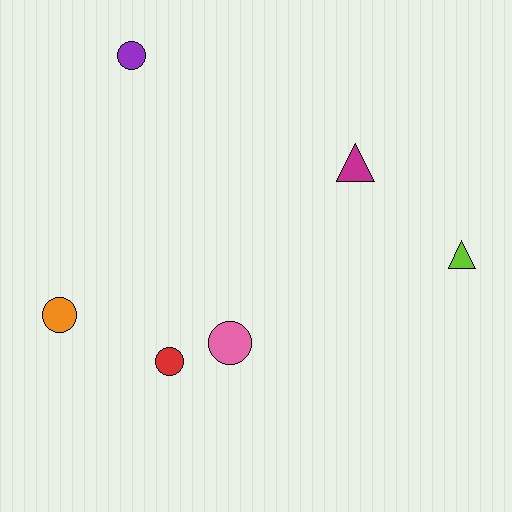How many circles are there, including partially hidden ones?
There are 4 circles.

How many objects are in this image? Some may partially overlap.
There are 6 objects.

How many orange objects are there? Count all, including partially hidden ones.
There is 1 orange object.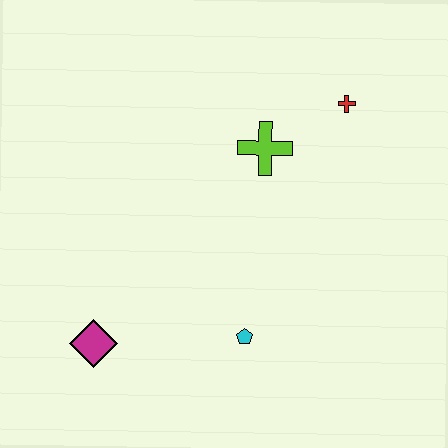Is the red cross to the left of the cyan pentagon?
No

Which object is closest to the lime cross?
The red cross is closest to the lime cross.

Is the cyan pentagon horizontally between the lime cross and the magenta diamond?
Yes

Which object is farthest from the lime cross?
The magenta diamond is farthest from the lime cross.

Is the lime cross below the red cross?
Yes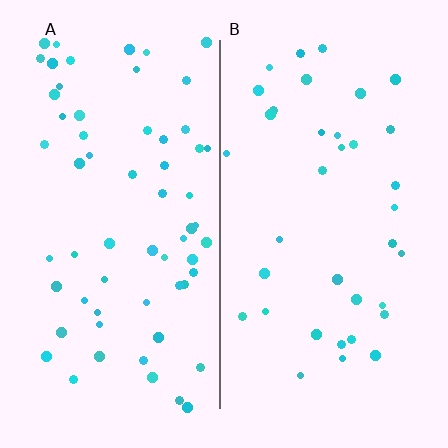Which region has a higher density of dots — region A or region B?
A (the left).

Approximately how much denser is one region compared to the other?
Approximately 1.7× — region A over region B.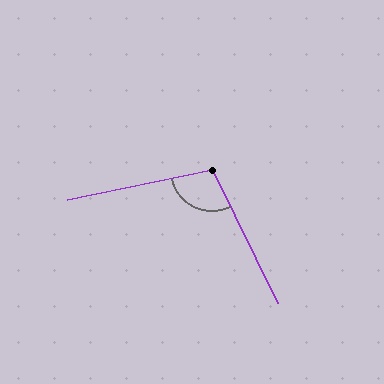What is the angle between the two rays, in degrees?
Approximately 105 degrees.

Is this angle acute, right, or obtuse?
It is obtuse.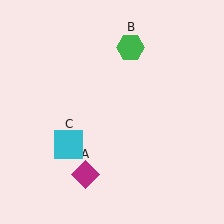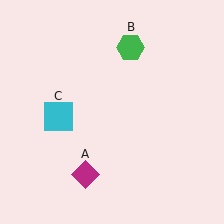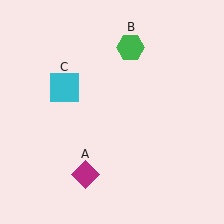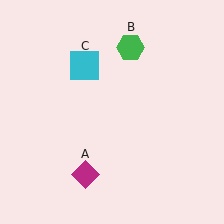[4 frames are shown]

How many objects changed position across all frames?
1 object changed position: cyan square (object C).